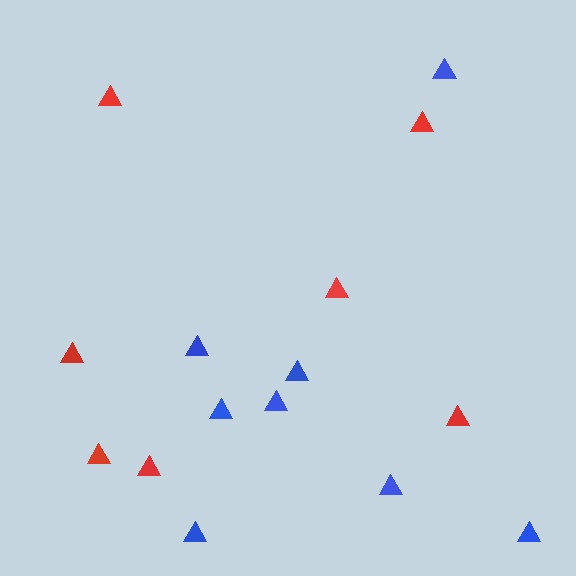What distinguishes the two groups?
There are 2 groups: one group of red triangles (7) and one group of blue triangles (8).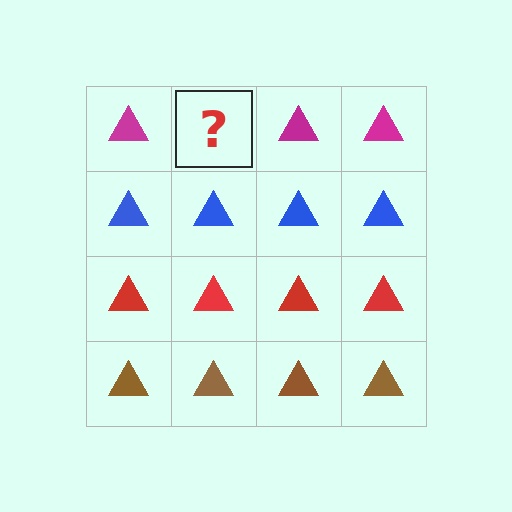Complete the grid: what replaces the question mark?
The question mark should be replaced with a magenta triangle.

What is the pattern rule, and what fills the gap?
The rule is that each row has a consistent color. The gap should be filled with a magenta triangle.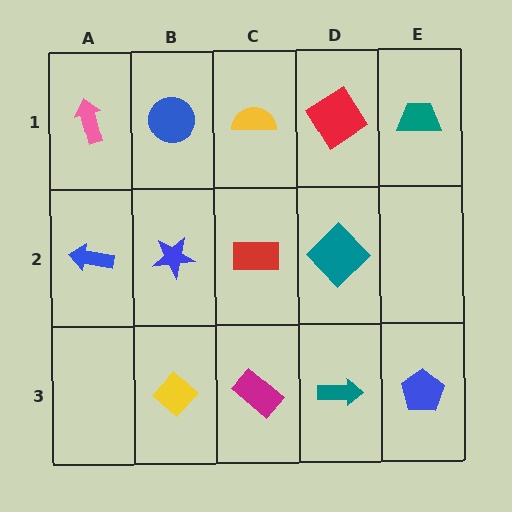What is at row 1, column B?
A blue circle.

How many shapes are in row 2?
4 shapes.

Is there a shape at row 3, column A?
No, that cell is empty.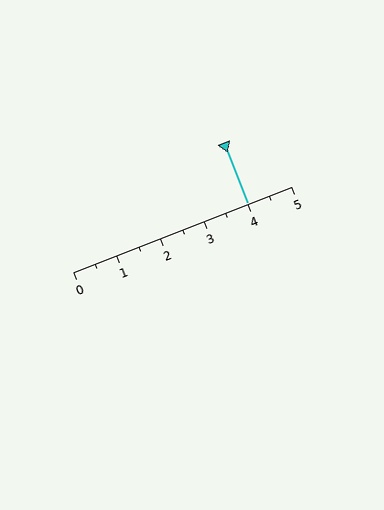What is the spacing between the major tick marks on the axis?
The major ticks are spaced 1 apart.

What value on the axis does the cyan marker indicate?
The marker indicates approximately 4.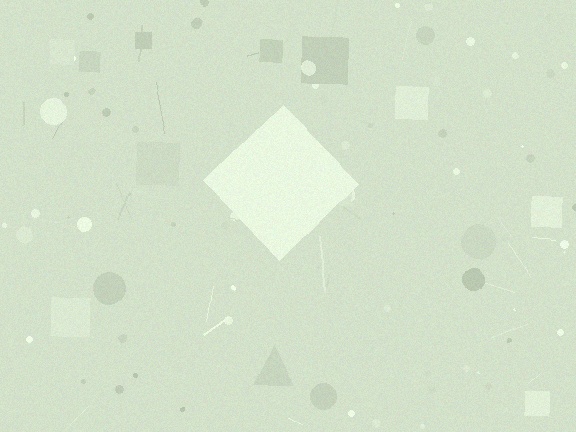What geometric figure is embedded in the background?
A diamond is embedded in the background.